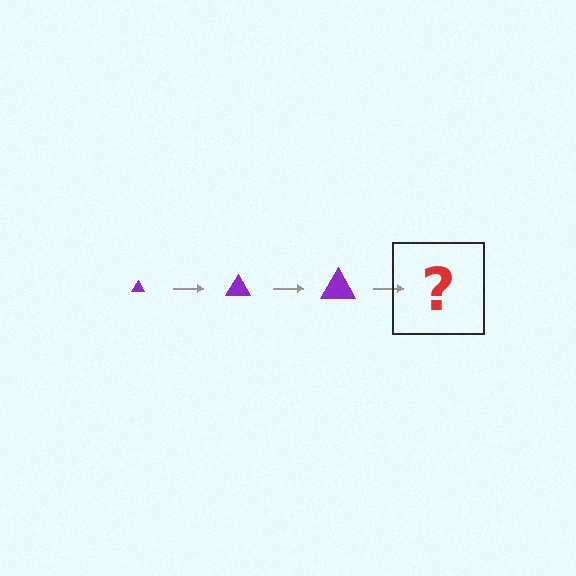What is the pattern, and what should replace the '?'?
The pattern is that the triangle gets progressively larger each step. The '?' should be a purple triangle, larger than the previous one.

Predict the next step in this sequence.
The next step is a purple triangle, larger than the previous one.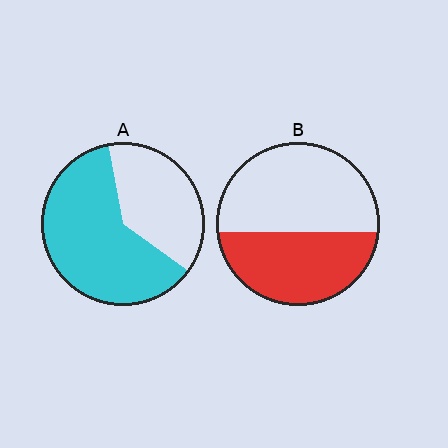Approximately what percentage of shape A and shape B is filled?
A is approximately 60% and B is approximately 45%.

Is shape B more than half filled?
No.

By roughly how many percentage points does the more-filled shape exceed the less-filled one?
By roughly 20 percentage points (A over B).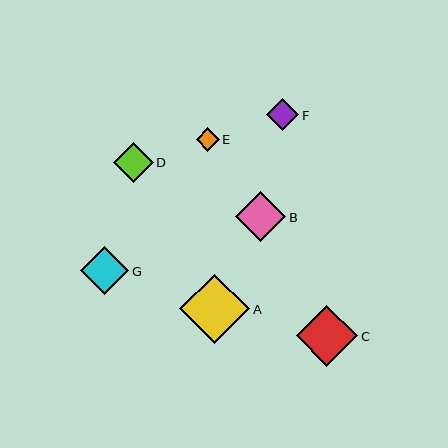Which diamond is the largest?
Diamond A is the largest with a size of approximately 70 pixels.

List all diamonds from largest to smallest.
From largest to smallest: A, C, B, G, D, F, E.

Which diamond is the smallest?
Diamond E is the smallest with a size of approximately 23 pixels.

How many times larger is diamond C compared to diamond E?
Diamond C is approximately 2.6 times the size of diamond E.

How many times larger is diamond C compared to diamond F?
Diamond C is approximately 1.9 times the size of diamond F.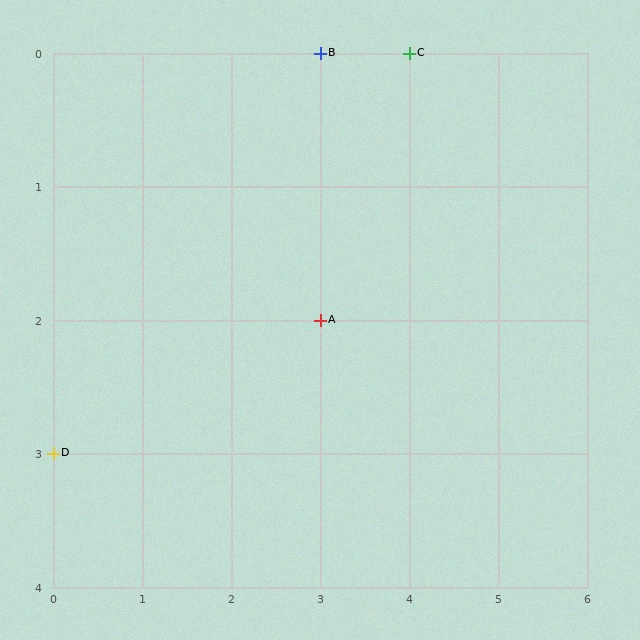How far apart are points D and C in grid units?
Points D and C are 4 columns and 3 rows apart (about 5.0 grid units diagonally).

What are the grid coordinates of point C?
Point C is at grid coordinates (4, 0).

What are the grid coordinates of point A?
Point A is at grid coordinates (3, 2).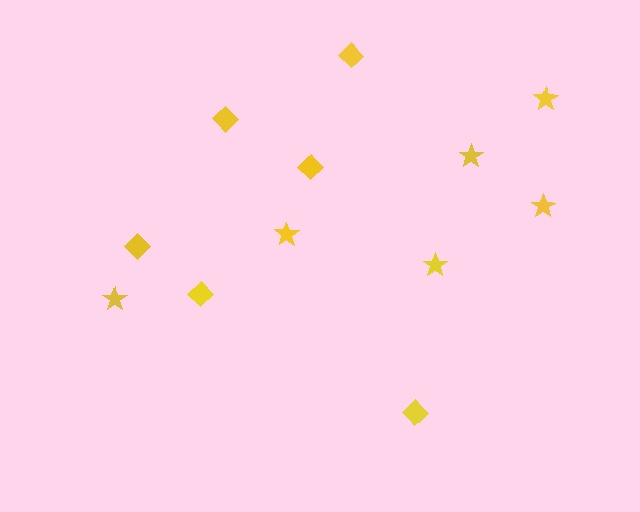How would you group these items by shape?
There are 2 groups: one group of diamonds (6) and one group of stars (6).